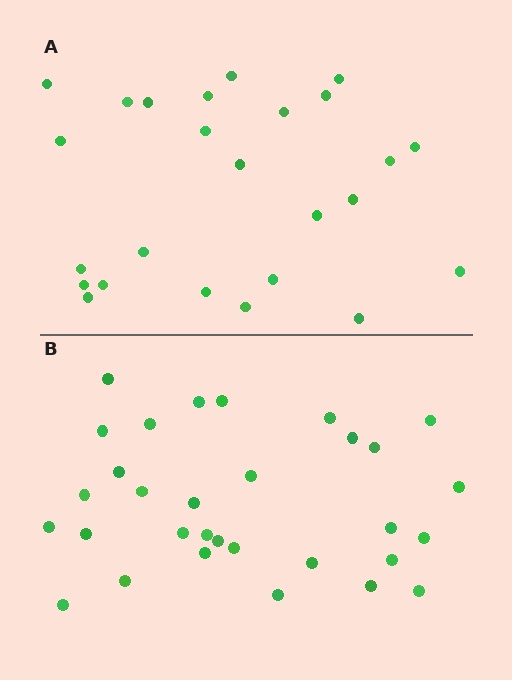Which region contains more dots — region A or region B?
Region B (the bottom region) has more dots.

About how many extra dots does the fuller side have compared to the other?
Region B has about 6 more dots than region A.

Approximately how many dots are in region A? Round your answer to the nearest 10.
About 20 dots. (The exact count is 25, which rounds to 20.)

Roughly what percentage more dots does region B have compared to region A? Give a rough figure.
About 25% more.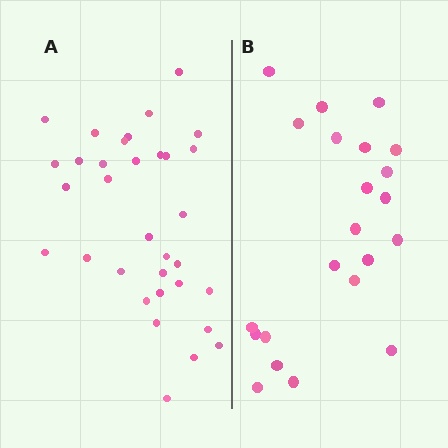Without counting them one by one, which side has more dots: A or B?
Region A (the left region) has more dots.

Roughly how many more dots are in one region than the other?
Region A has roughly 12 or so more dots than region B.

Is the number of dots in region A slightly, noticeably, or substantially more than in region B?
Region A has substantially more. The ratio is roughly 1.5 to 1.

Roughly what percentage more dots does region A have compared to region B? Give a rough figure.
About 50% more.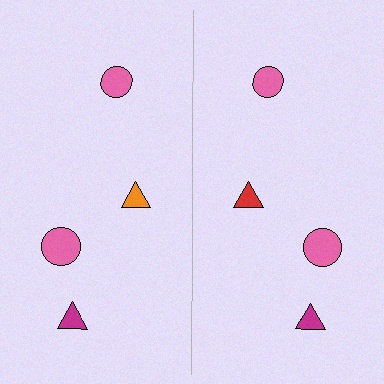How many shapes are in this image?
There are 8 shapes in this image.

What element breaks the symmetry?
The red triangle on the right side breaks the symmetry — its mirror counterpart is orange.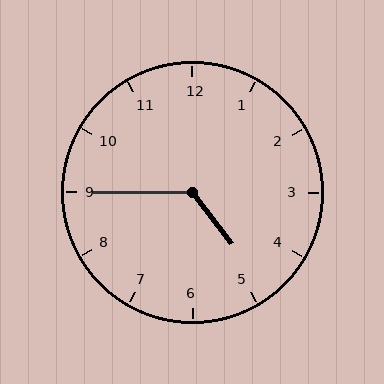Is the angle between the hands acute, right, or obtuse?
It is obtuse.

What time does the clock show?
4:45.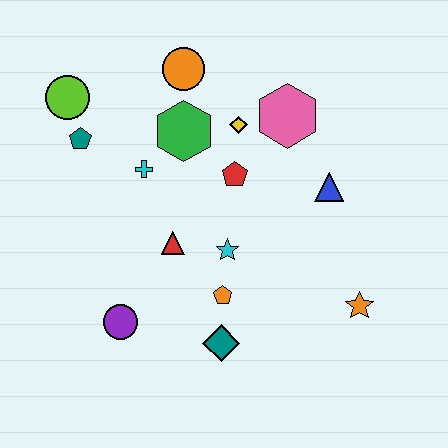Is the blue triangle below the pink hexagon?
Yes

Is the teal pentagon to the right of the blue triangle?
No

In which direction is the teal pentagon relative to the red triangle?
The teal pentagon is above the red triangle.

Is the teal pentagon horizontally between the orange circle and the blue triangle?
No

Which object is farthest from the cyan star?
The lime circle is farthest from the cyan star.